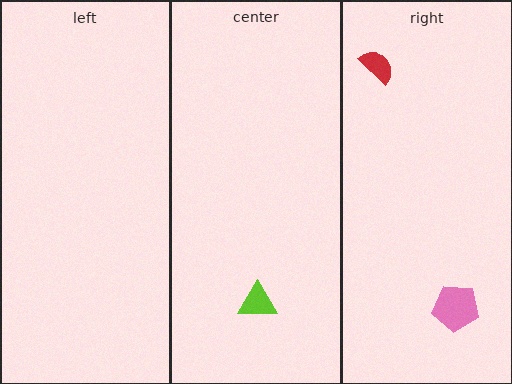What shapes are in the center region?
The lime triangle.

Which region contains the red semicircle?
The right region.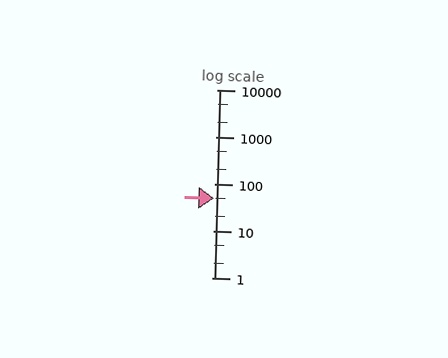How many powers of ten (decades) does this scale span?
The scale spans 4 decades, from 1 to 10000.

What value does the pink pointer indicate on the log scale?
The pointer indicates approximately 48.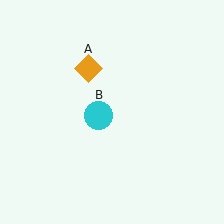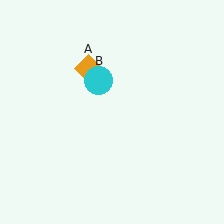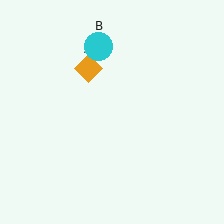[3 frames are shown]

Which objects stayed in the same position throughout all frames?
Orange diamond (object A) remained stationary.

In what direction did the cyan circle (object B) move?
The cyan circle (object B) moved up.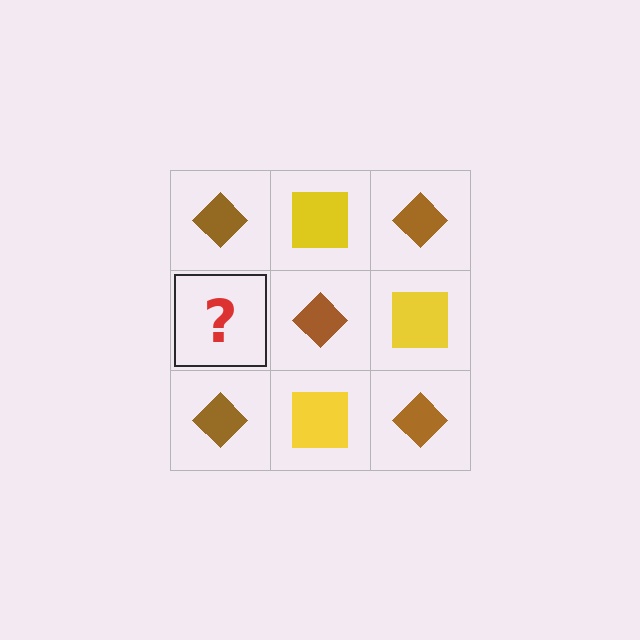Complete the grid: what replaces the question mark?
The question mark should be replaced with a yellow square.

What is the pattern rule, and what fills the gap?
The rule is that it alternates brown diamond and yellow square in a checkerboard pattern. The gap should be filled with a yellow square.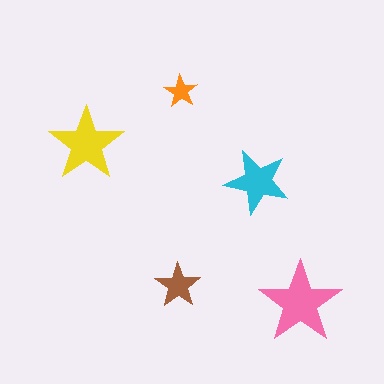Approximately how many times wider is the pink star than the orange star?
About 2.5 times wider.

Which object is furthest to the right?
The pink star is rightmost.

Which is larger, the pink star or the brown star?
The pink one.